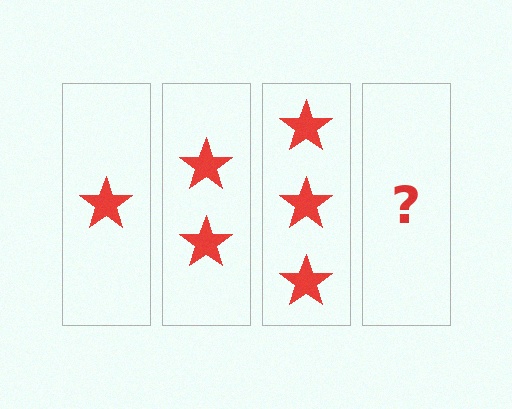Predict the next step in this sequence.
The next step is 4 stars.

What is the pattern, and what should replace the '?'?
The pattern is that each step adds one more star. The '?' should be 4 stars.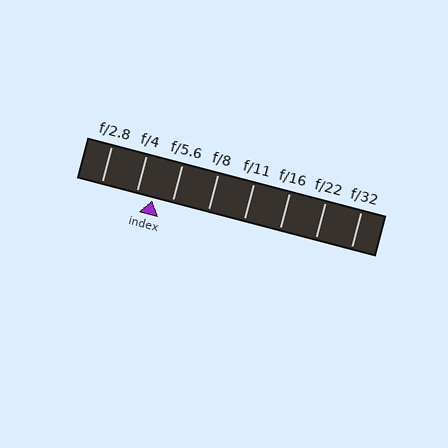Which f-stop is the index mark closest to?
The index mark is closest to f/4.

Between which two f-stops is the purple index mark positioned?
The index mark is between f/4 and f/5.6.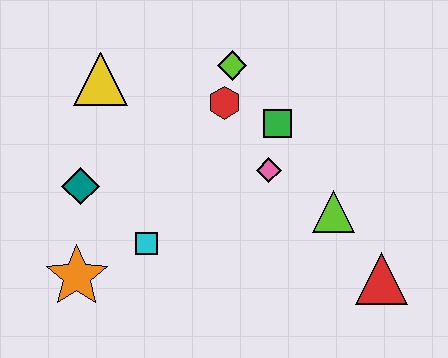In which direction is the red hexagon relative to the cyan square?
The red hexagon is above the cyan square.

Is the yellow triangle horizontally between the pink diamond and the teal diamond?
Yes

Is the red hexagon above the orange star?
Yes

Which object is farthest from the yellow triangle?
The red triangle is farthest from the yellow triangle.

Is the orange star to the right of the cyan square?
No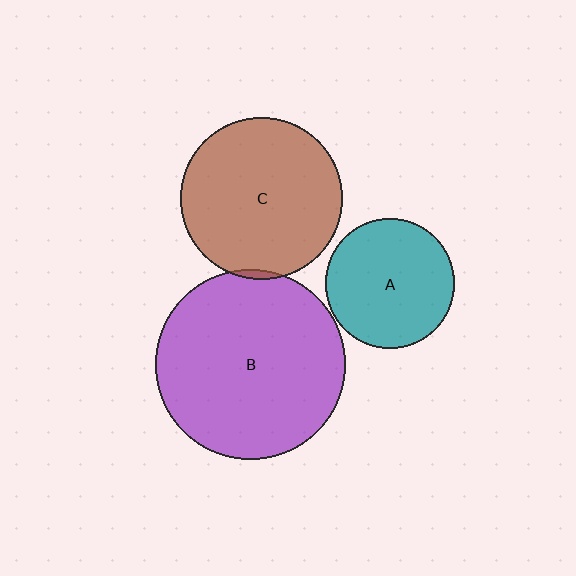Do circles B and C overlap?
Yes.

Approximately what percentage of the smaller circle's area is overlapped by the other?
Approximately 5%.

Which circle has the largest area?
Circle B (purple).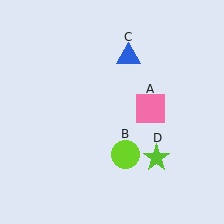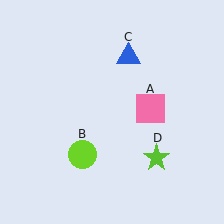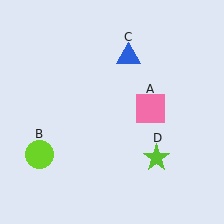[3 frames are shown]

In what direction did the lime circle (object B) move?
The lime circle (object B) moved left.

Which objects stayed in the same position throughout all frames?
Pink square (object A) and blue triangle (object C) and lime star (object D) remained stationary.